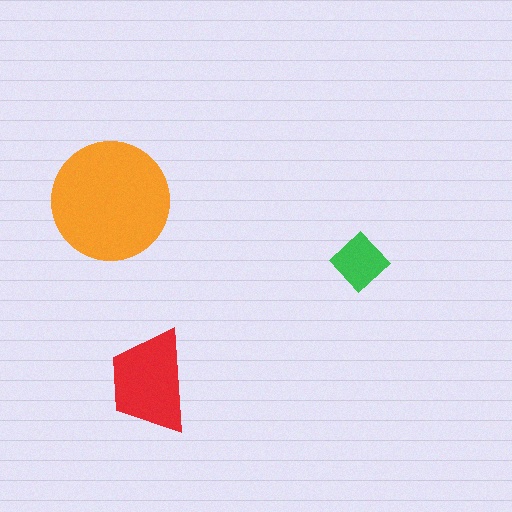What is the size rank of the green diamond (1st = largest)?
3rd.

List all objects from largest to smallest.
The orange circle, the red trapezoid, the green diamond.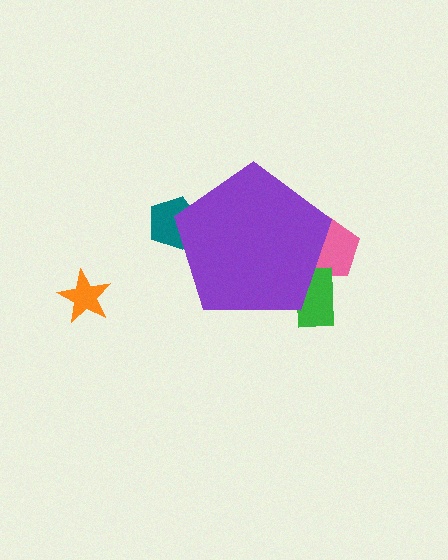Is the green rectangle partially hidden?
Yes, the green rectangle is partially hidden behind the purple pentagon.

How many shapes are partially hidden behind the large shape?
3 shapes are partially hidden.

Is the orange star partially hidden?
No, the orange star is fully visible.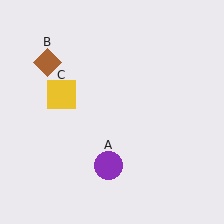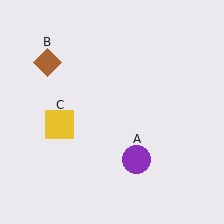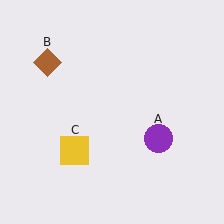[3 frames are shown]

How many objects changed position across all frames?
2 objects changed position: purple circle (object A), yellow square (object C).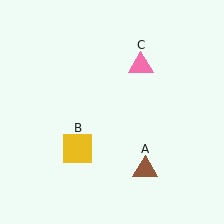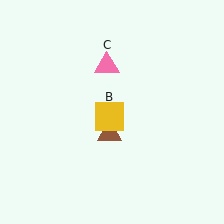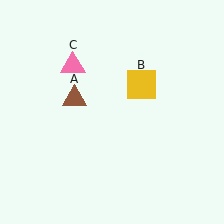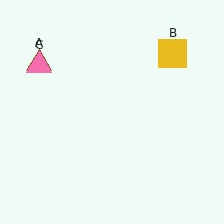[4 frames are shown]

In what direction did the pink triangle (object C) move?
The pink triangle (object C) moved left.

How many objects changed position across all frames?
3 objects changed position: brown triangle (object A), yellow square (object B), pink triangle (object C).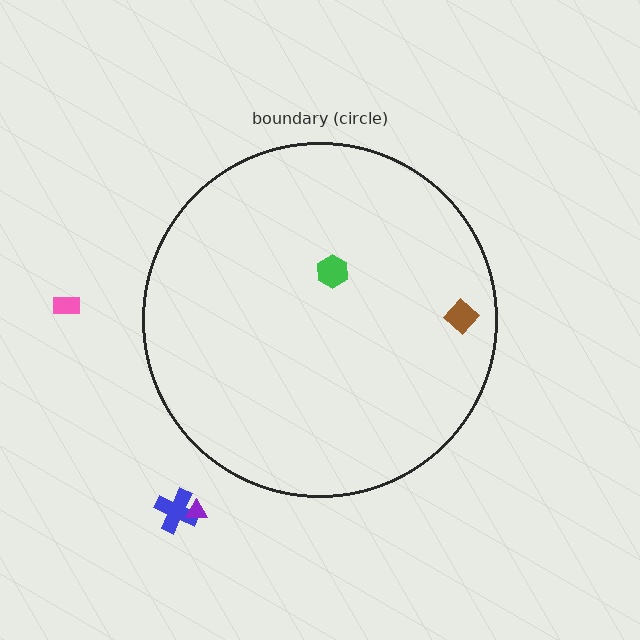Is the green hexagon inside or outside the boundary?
Inside.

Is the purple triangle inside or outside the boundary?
Outside.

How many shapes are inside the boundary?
2 inside, 3 outside.